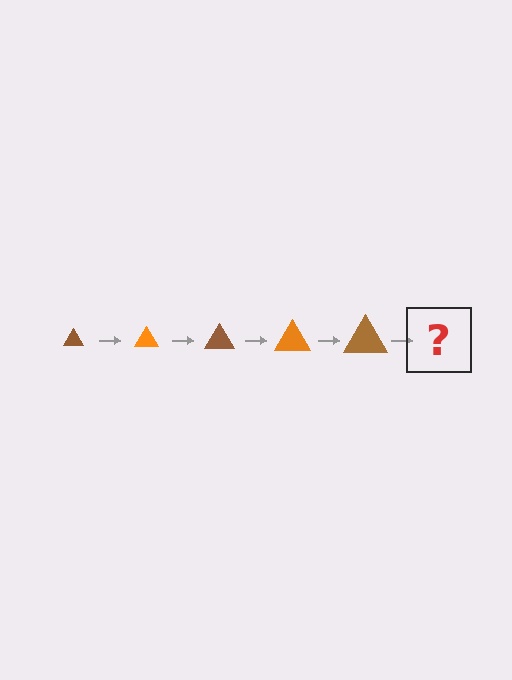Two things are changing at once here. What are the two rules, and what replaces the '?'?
The two rules are that the triangle grows larger each step and the color cycles through brown and orange. The '?' should be an orange triangle, larger than the previous one.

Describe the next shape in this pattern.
It should be an orange triangle, larger than the previous one.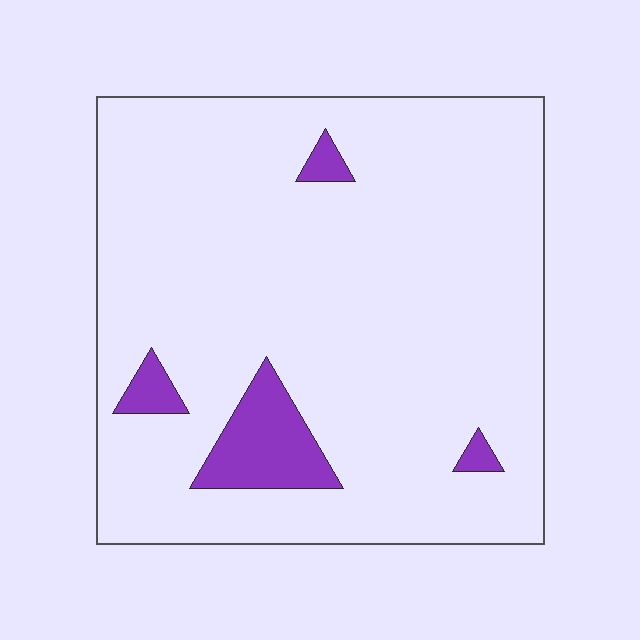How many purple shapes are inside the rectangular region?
4.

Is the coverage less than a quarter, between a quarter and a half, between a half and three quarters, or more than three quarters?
Less than a quarter.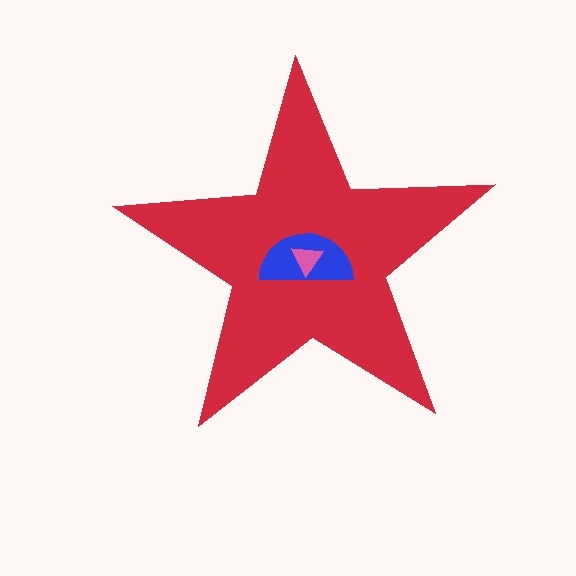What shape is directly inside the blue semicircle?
The pink triangle.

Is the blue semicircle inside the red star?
Yes.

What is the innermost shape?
The pink triangle.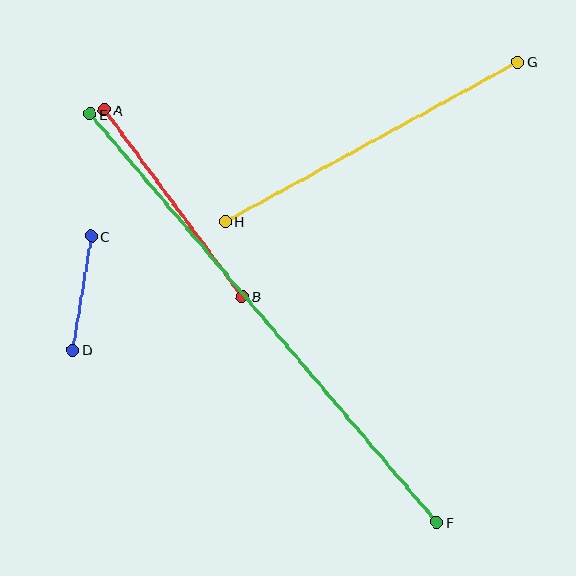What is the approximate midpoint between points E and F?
The midpoint is at approximately (263, 318) pixels.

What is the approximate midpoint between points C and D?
The midpoint is at approximately (82, 293) pixels.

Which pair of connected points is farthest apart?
Points E and F are farthest apart.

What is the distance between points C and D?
The distance is approximately 115 pixels.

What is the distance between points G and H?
The distance is approximately 333 pixels.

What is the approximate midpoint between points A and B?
The midpoint is at approximately (173, 203) pixels.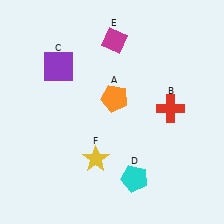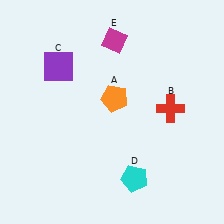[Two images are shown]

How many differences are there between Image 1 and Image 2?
There is 1 difference between the two images.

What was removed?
The yellow star (F) was removed in Image 2.